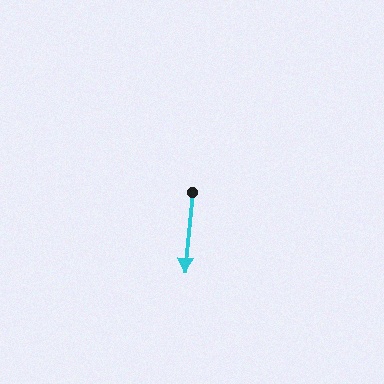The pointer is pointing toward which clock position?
Roughly 6 o'clock.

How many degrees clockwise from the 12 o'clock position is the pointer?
Approximately 185 degrees.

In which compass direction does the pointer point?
South.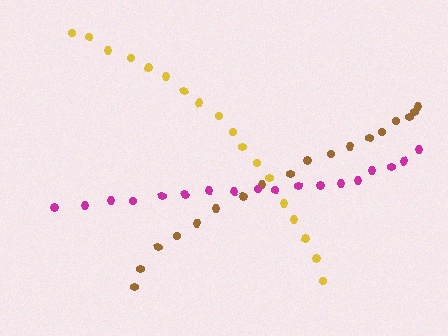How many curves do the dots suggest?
There are 3 distinct paths.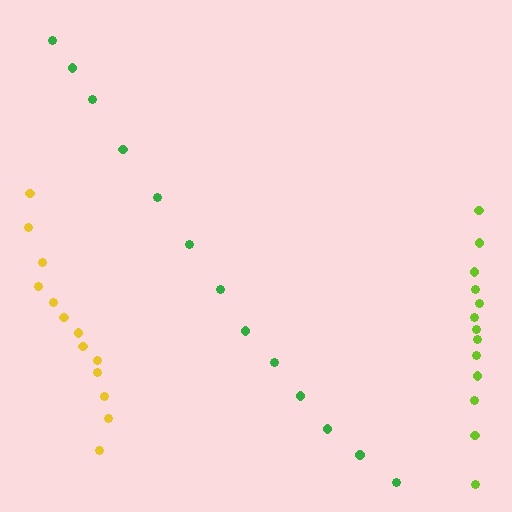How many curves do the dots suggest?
There are 3 distinct paths.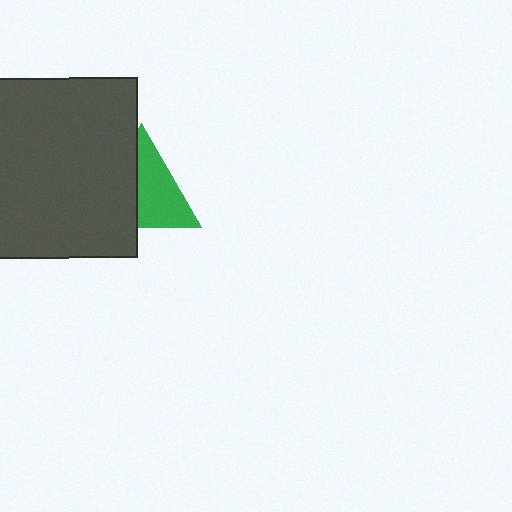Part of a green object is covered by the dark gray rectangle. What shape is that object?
It is a triangle.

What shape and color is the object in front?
The object in front is a dark gray rectangle.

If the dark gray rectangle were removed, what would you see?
You would see the complete green triangle.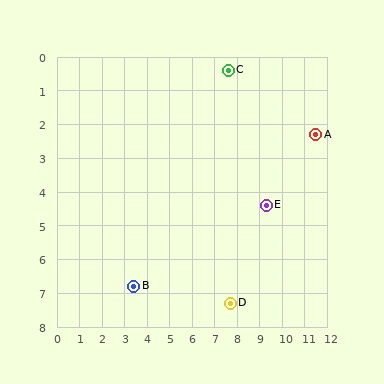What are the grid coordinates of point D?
Point D is at approximately (7.7, 7.3).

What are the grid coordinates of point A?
Point A is at approximately (11.5, 2.3).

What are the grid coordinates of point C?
Point C is at approximately (7.6, 0.4).